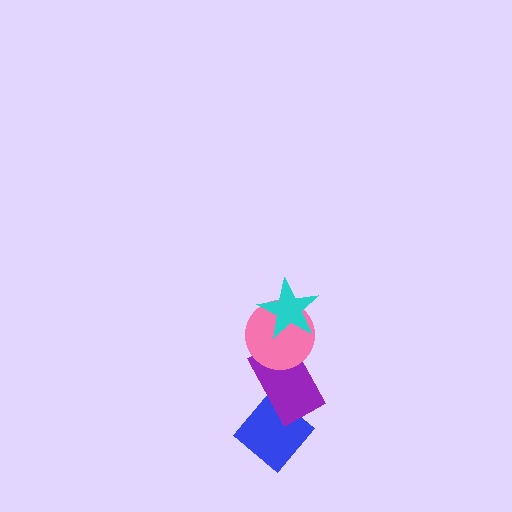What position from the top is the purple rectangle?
The purple rectangle is 3rd from the top.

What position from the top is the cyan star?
The cyan star is 1st from the top.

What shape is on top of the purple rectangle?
The pink circle is on top of the purple rectangle.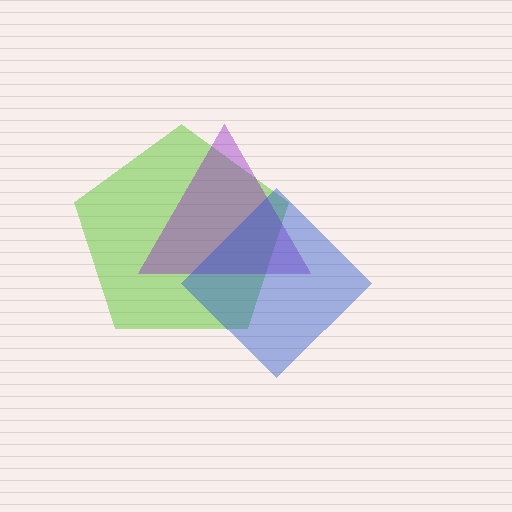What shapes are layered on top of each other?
The layered shapes are: a lime pentagon, a purple triangle, a blue diamond.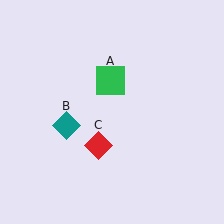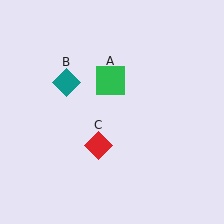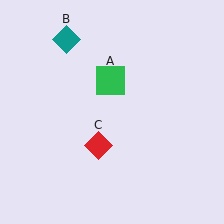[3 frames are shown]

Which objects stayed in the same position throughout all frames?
Green square (object A) and red diamond (object C) remained stationary.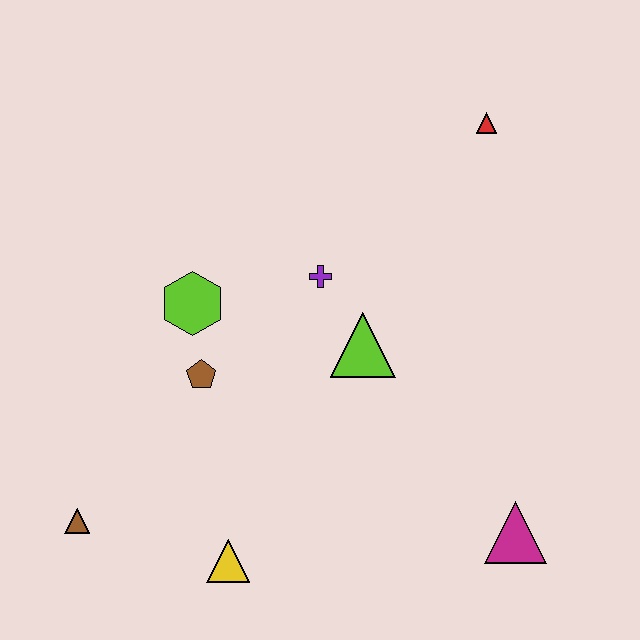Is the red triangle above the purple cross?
Yes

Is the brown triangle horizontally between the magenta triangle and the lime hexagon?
No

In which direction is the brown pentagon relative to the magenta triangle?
The brown pentagon is to the left of the magenta triangle.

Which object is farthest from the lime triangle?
The brown triangle is farthest from the lime triangle.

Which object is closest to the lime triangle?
The purple cross is closest to the lime triangle.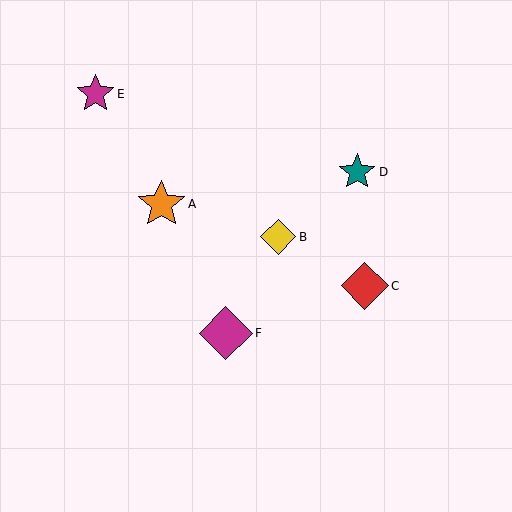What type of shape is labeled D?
Shape D is a teal star.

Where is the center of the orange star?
The center of the orange star is at (161, 204).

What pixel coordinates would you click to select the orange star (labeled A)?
Click at (161, 204) to select the orange star A.